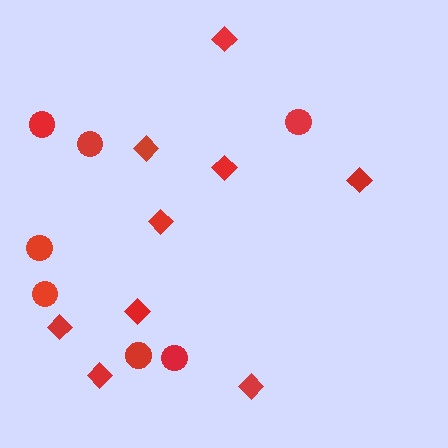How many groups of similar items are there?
There are 2 groups: one group of diamonds (9) and one group of circles (7).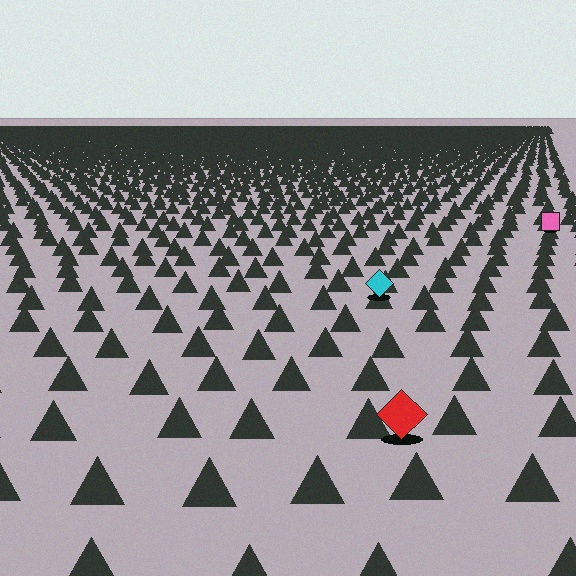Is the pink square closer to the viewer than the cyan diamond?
No. The cyan diamond is closer — you can tell from the texture gradient: the ground texture is coarser near it.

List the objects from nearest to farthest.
From nearest to farthest: the red diamond, the cyan diamond, the pink square.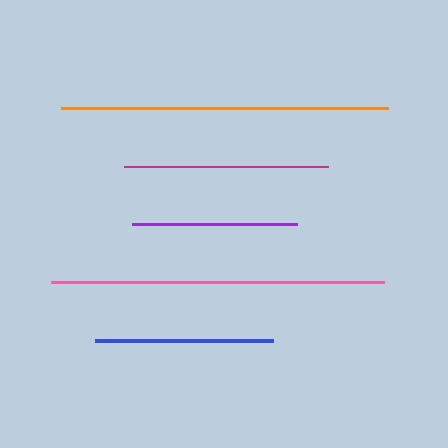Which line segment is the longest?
The pink line is the longest at approximately 333 pixels.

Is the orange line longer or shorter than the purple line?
The orange line is longer than the purple line.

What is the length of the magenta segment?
The magenta segment is approximately 203 pixels long.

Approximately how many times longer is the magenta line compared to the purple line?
The magenta line is approximately 1.2 times the length of the purple line.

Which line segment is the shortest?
The purple line is the shortest at approximately 165 pixels.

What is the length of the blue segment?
The blue segment is approximately 178 pixels long.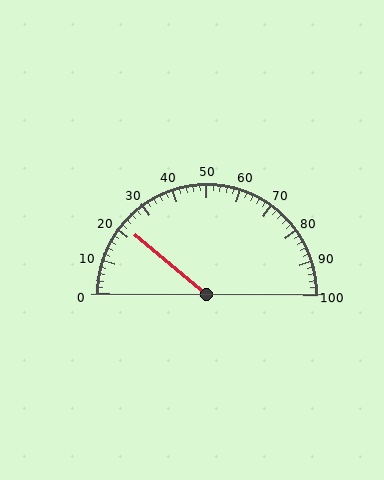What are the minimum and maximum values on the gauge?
The gauge ranges from 0 to 100.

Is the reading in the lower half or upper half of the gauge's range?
The reading is in the lower half of the range (0 to 100).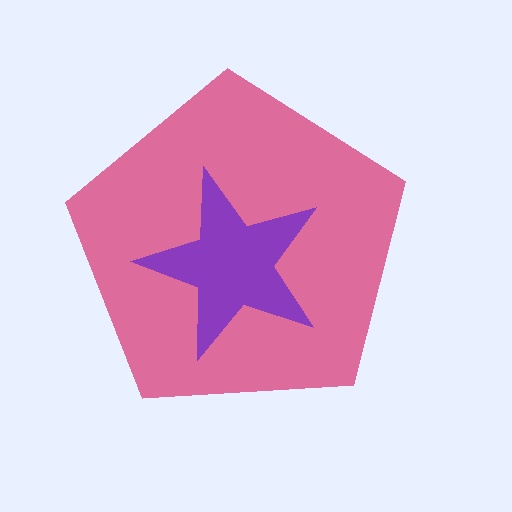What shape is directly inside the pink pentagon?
The purple star.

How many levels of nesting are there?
2.